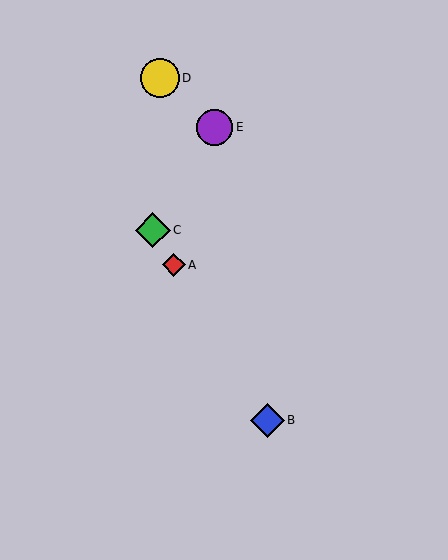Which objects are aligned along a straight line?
Objects A, B, C are aligned along a straight line.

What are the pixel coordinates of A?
Object A is at (174, 265).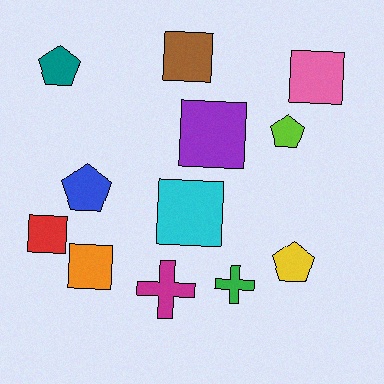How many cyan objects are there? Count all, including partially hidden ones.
There is 1 cyan object.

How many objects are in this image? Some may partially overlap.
There are 12 objects.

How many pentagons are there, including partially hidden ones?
There are 4 pentagons.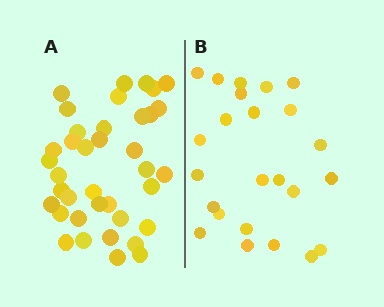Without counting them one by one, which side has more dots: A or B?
Region A (the left region) has more dots.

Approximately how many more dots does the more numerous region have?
Region A has approximately 15 more dots than region B.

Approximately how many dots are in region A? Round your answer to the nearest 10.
About 40 dots. (The exact count is 38, which rounds to 40.)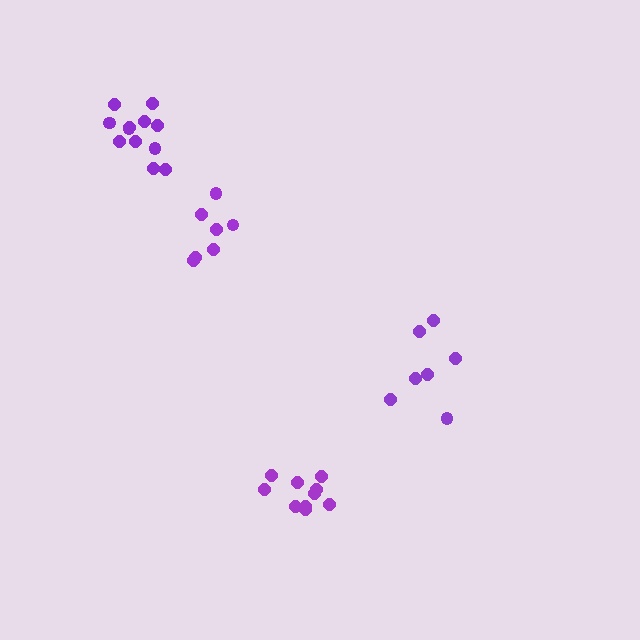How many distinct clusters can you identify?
There are 4 distinct clusters.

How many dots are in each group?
Group 1: 7 dots, Group 2: 7 dots, Group 3: 10 dots, Group 4: 12 dots (36 total).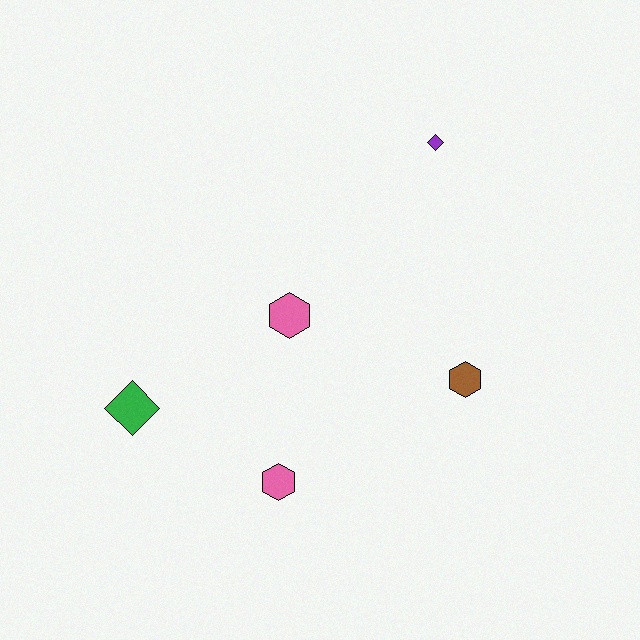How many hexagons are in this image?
There are 3 hexagons.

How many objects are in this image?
There are 5 objects.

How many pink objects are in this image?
There are 2 pink objects.